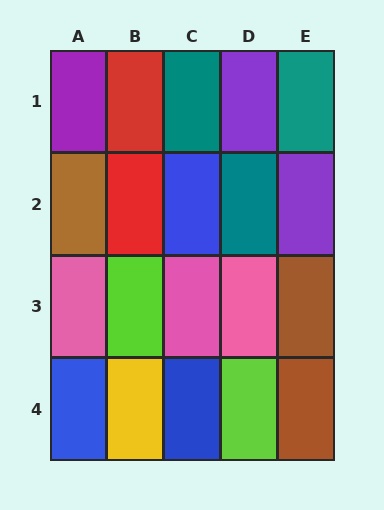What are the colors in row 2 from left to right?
Brown, red, blue, teal, purple.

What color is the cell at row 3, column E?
Brown.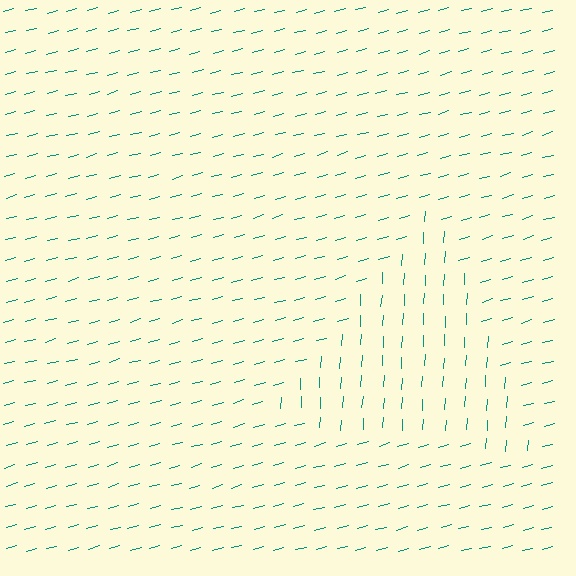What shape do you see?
I see a triangle.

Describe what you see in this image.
The image is filled with small teal line segments. A triangle region in the image has lines oriented differently from the surrounding lines, creating a visible texture boundary.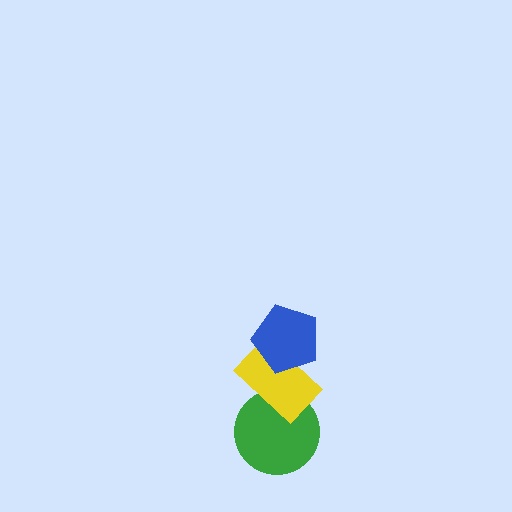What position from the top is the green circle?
The green circle is 3rd from the top.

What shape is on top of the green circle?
The yellow rectangle is on top of the green circle.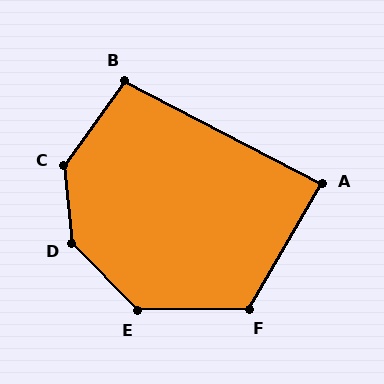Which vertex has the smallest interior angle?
A, at approximately 87 degrees.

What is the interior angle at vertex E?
Approximately 134 degrees (obtuse).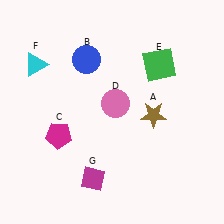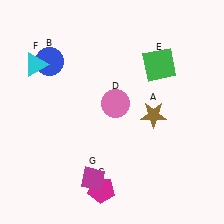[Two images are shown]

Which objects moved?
The objects that moved are: the blue circle (B), the magenta pentagon (C).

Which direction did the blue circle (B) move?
The blue circle (B) moved left.